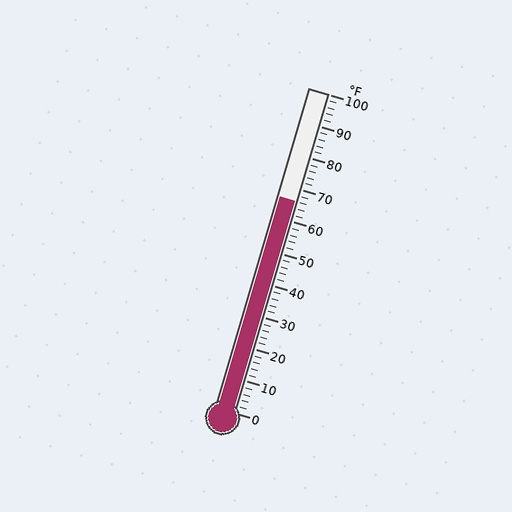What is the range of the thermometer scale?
The thermometer scale ranges from 0°F to 100°F.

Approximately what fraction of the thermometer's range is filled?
The thermometer is filled to approximately 65% of its range.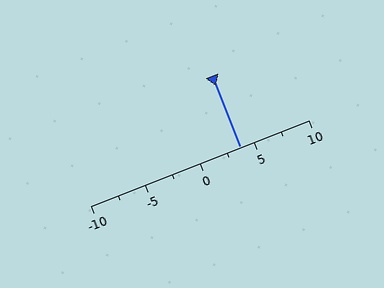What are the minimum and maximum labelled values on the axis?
The axis runs from -10 to 10.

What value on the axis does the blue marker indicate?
The marker indicates approximately 3.8.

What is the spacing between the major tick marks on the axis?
The major ticks are spaced 5 apart.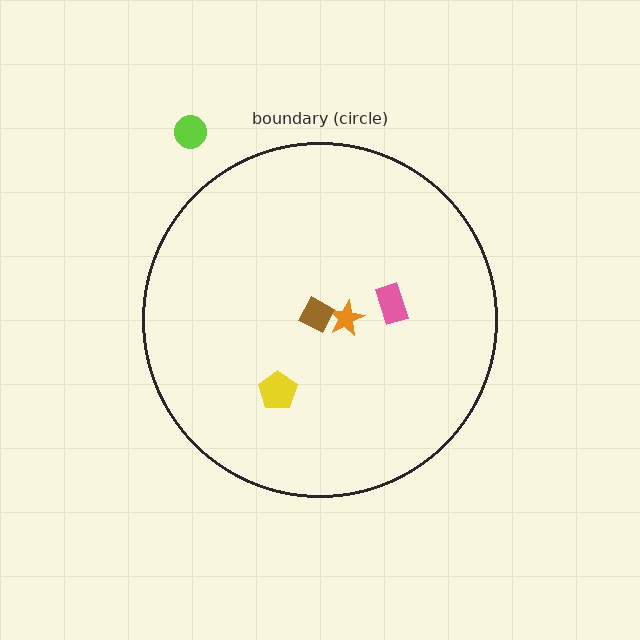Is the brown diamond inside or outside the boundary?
Inside.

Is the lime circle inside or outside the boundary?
Outside.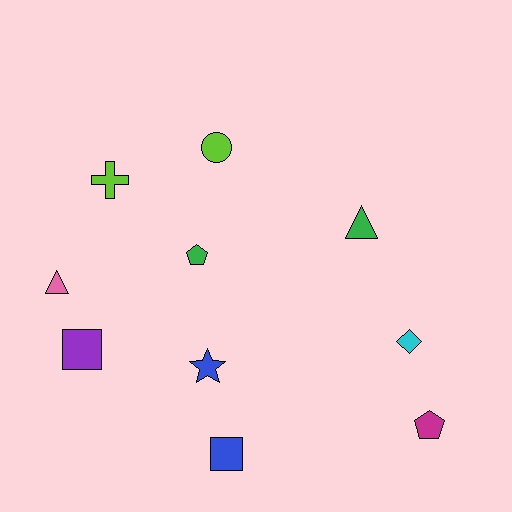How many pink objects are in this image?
There is 1 pink object.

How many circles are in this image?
There is 1 circle.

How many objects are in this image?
There are 10 objects.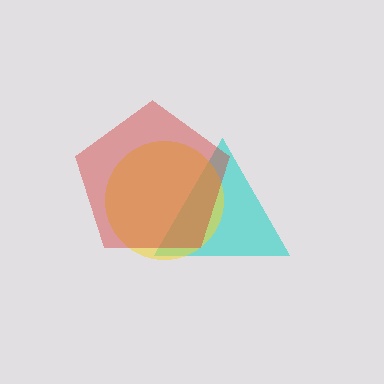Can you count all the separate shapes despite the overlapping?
Yes, there are 3 separate shapes.